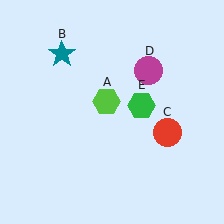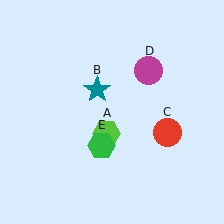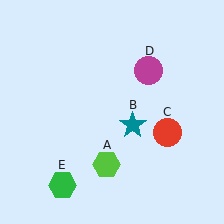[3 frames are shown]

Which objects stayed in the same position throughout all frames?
Red circle (object C) and magenta circle (object D) remained stationary.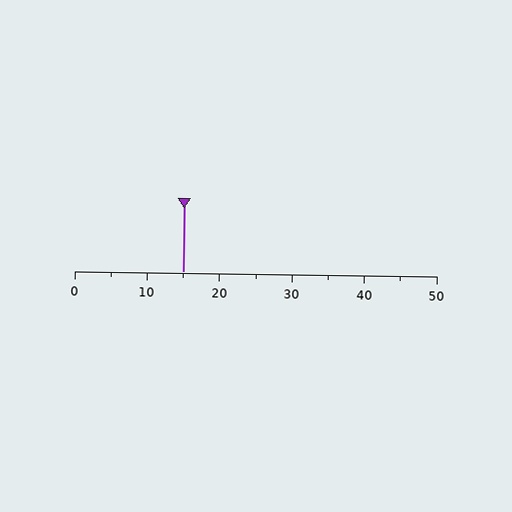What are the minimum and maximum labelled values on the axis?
The axis runs from 0 to 50.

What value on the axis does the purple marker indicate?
The marker indicates approximately 15.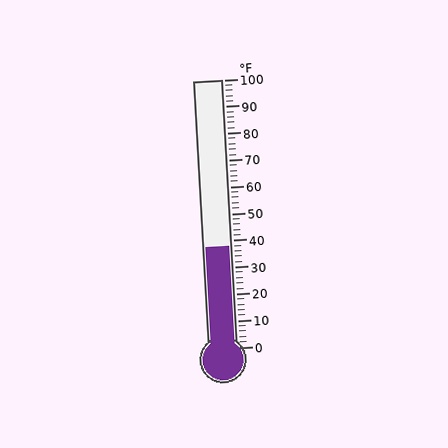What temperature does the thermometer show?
The thermometer shows approximately 38°F.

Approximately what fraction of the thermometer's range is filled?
The thermometer is filled to approximately 40% of its range.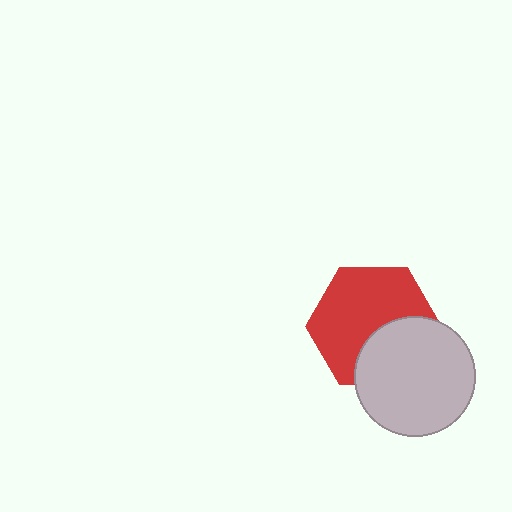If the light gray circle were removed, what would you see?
You would see the complete red hexagon.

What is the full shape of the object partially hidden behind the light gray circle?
The partially hidden object is a red hexagon.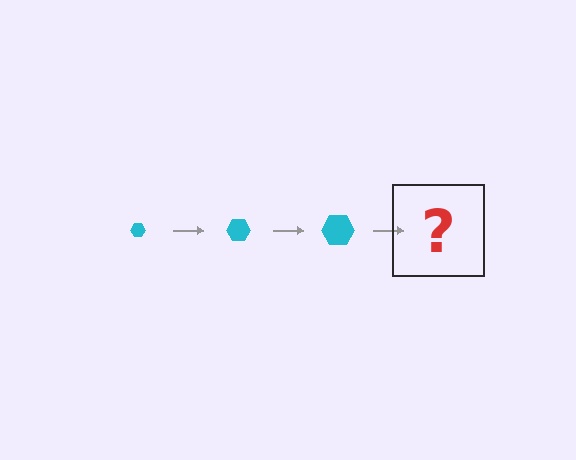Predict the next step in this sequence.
The next step is a cyan hexagon, larger than the previous one.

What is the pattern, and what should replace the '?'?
The pattern is that the hexagon gets progressively larger each step. The '?' should be a cyan hexagon, larger than the previous one.